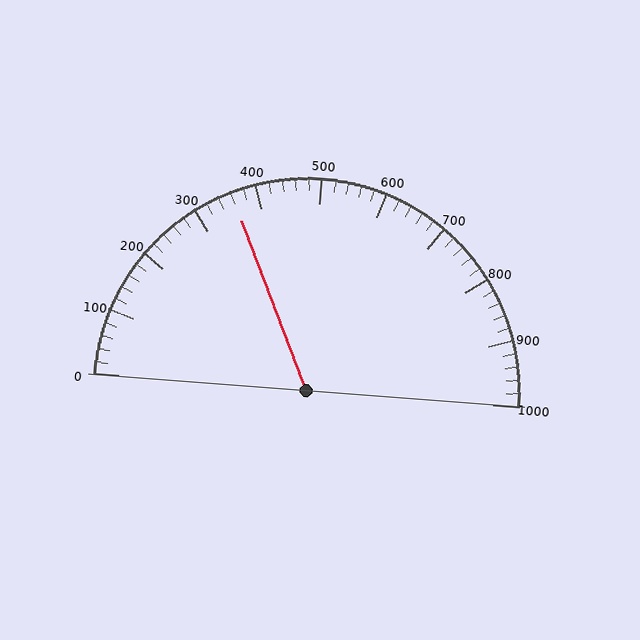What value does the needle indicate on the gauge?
The needle indicates approximately 360.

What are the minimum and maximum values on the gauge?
The gauge ranges from 0 to 1000.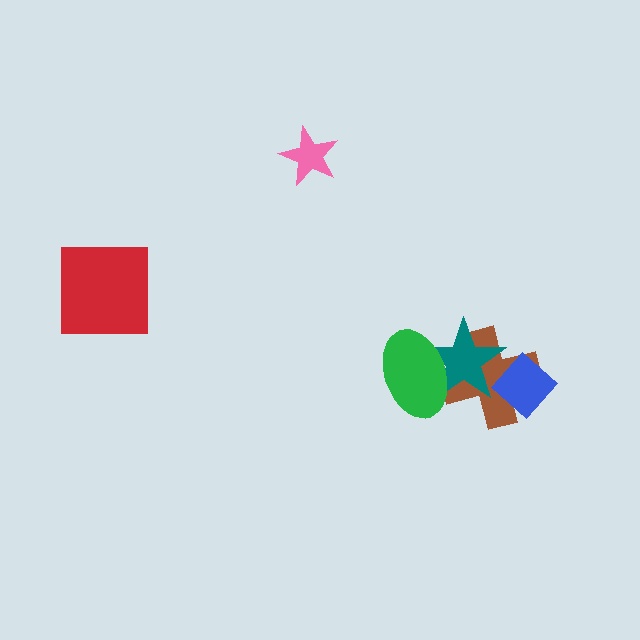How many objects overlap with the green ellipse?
2 objects overlap with the green ellipse.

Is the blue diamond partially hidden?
No, no other shape covers it.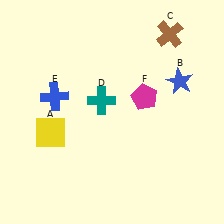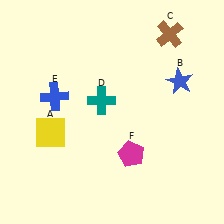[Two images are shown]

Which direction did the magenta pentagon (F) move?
The magenta pentagon (F) moved down.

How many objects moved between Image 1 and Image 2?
1 object moved between the two images.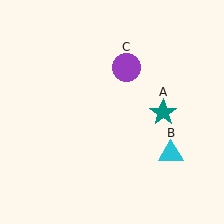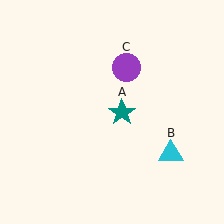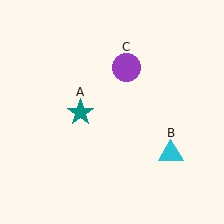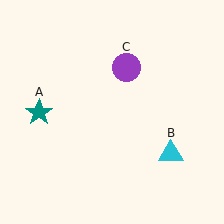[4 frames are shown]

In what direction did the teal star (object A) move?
The teal star (object A) moved left.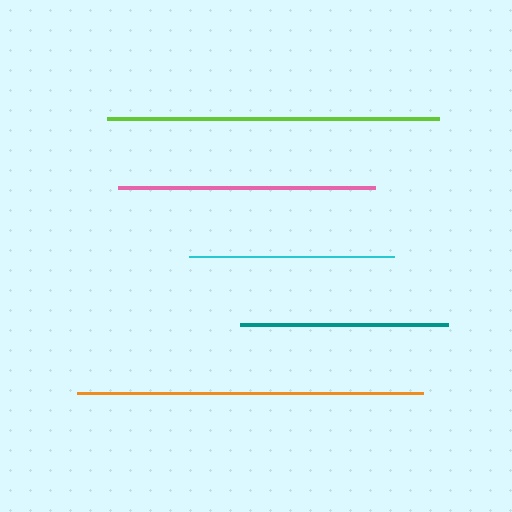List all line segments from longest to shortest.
From longest to shortest: orange, lime, pink, teal, cyan.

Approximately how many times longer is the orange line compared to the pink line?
The orange line is approximately 1.3 times the length of the pink line.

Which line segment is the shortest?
The cyan line is the shortest at approximately 205 pixels.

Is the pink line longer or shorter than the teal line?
The pink line is longer than the teal line.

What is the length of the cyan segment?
The cyan segment is approximately 205 pixels long.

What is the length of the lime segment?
The lime segment is approximately 332 pixels long.